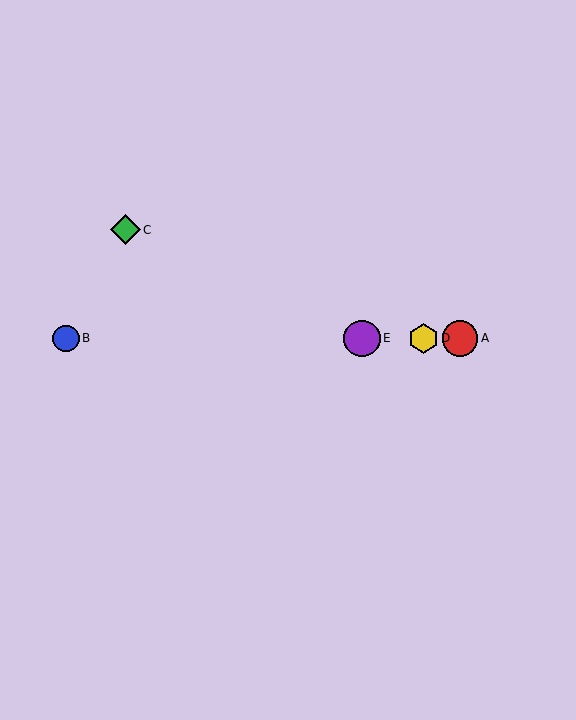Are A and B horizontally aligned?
Yes, both are at y≈338.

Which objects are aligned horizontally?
Objects A, B, D, E are aligned horizontally.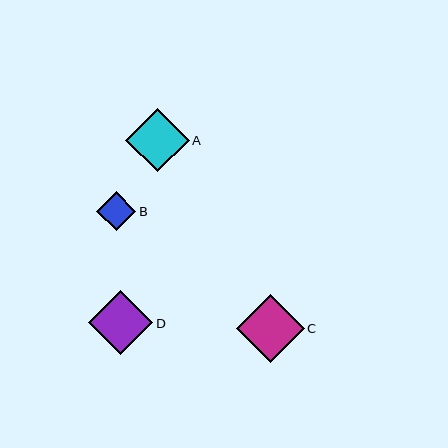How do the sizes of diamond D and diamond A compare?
Diamond D and diamond A are approximately the same size.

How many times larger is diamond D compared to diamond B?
Diamond D is approximately 1.6 times the size of diamond B.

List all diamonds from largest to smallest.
From largest to smallest: C, D, A, B.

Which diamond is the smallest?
Diamond B is the smallest with a size of approximately 39 pixels.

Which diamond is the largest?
Diamond C is the largest with a size of approximately 68 pixels.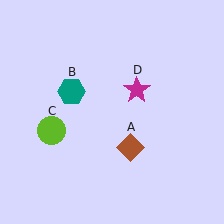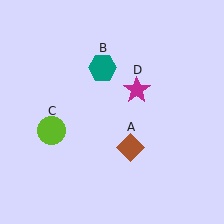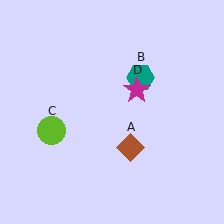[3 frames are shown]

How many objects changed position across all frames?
1 object changed position: teal hexagon (object B).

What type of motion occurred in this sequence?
The teal hexagon (object B) rotated clockwise around the center of the scene.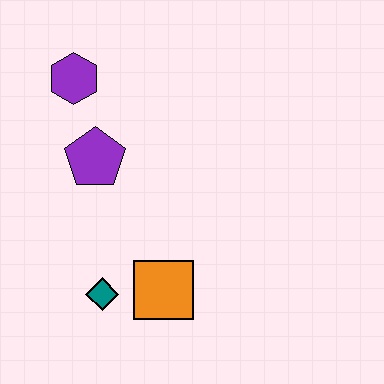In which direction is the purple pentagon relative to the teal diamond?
The purple pentagon is above the teal diamond.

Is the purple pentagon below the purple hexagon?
Yes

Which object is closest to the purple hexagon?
The purple pentagon is closest to the purple hexagon.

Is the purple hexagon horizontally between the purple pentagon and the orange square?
No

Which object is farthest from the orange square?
The purple hexagon is farthest from the orange square.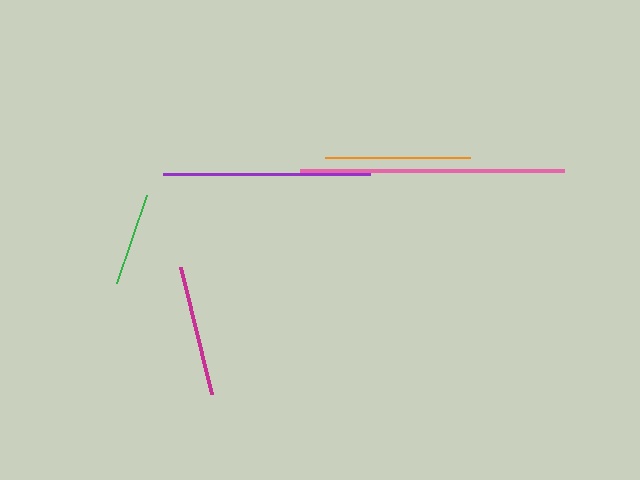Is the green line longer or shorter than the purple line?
The purple line is longer than the green line.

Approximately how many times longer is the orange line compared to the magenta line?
The orange line is approximately 1.1 times the length of the magenta line.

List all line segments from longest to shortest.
From longest to shortest: pink, purple, orange, magenta, green.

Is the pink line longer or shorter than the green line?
The pink line is longer than the green line.